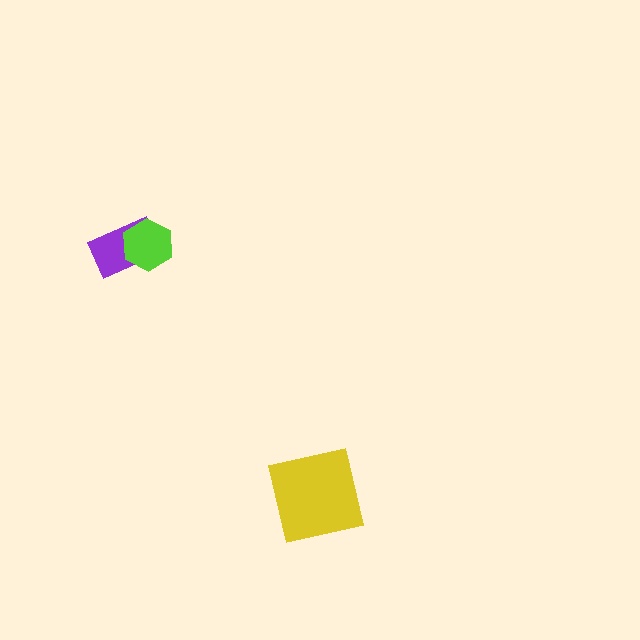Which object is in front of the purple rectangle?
The lime hexagon is in front of the purple rectangle.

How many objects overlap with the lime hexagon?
1 object overlaps with the lime hexagon.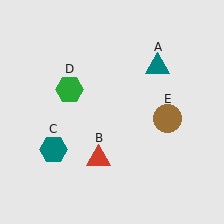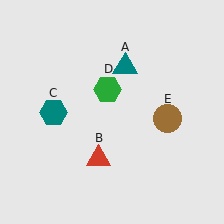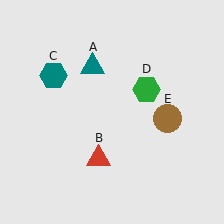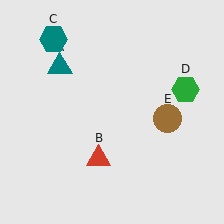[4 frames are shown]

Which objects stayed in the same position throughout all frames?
Red triangle (object B) and brown circle (object E) remained stationary.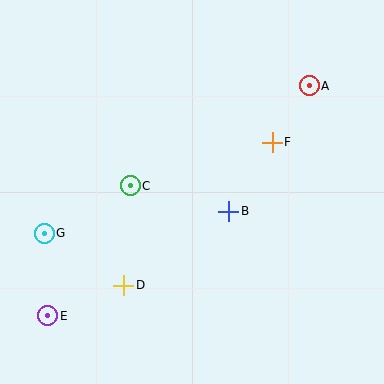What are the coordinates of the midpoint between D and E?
The midpoint between D and E is at (86, 301).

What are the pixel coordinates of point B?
Point B is at (229, 211).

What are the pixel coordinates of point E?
Point E is at (48, 316).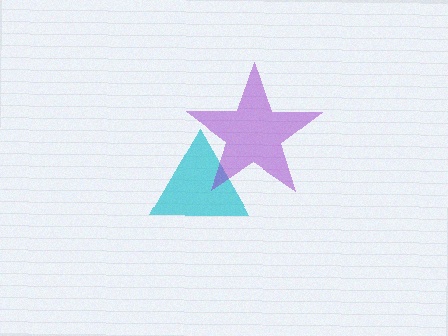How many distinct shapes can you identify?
There are 2 distinct shapes: a cyan triangle, a purple star.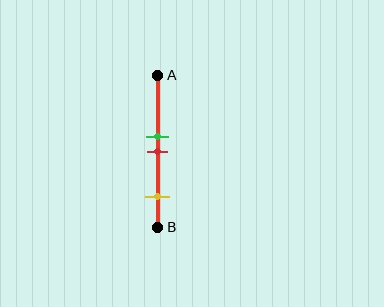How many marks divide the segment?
There are 3 marks dividing the segment.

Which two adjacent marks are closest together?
The green and red marks are the closest adjacent pair.